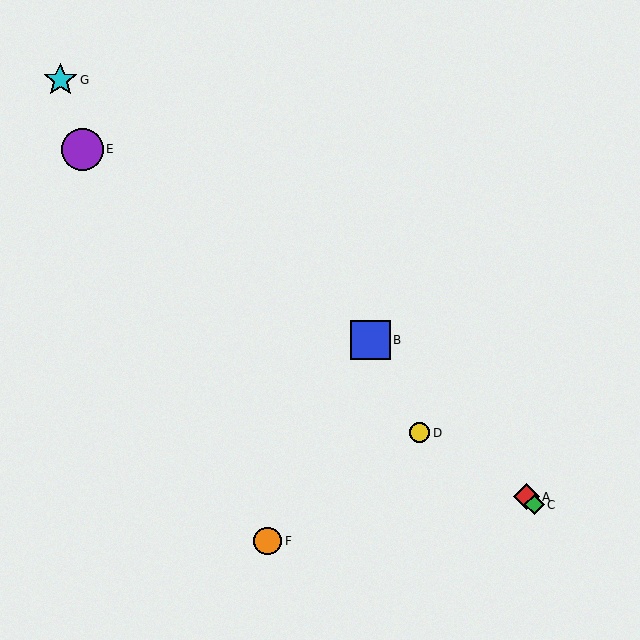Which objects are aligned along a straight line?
Objects A, B, C are aligned along a straight line.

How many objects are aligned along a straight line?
3 objects (A, B, C) are aligned along a straight line.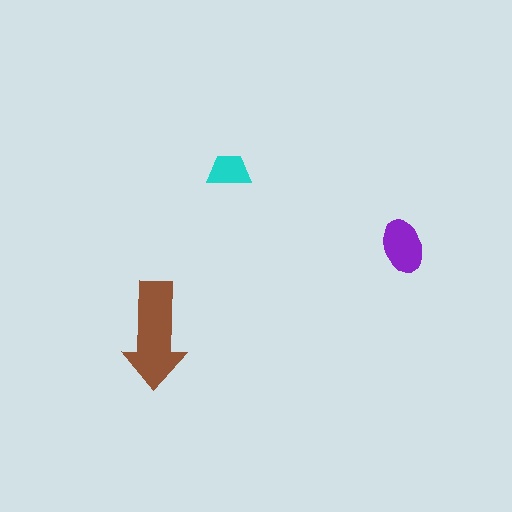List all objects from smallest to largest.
The cyan trapezoid, the purple ellipse, the brown arrow.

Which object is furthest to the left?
The brown arrow is leftmost.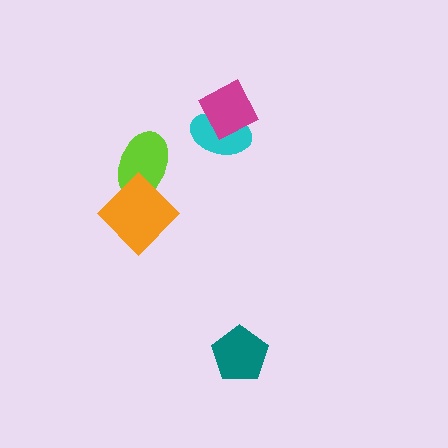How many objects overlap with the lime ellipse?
1 object overlaps with the lime ellipse.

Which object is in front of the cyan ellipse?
The magenta diamond is in front of the cyan ellipse.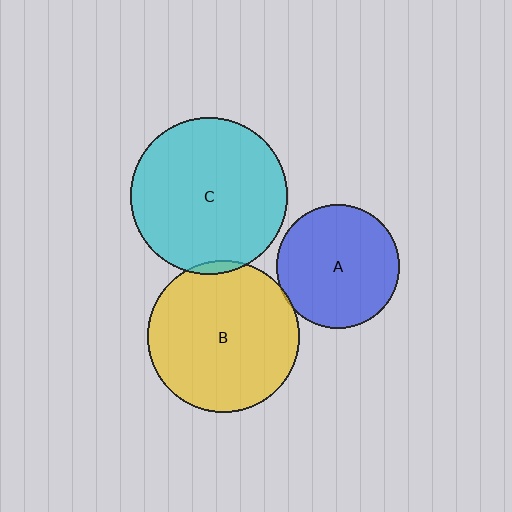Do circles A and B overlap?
Yes.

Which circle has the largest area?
Circle C (cyan).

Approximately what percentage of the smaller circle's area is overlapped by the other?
Approximately 5%.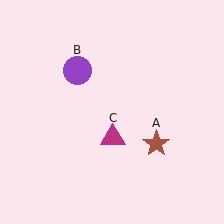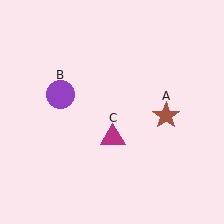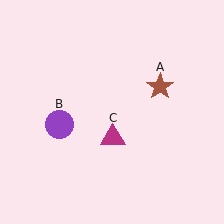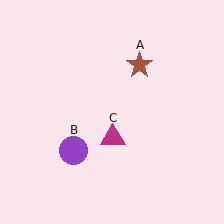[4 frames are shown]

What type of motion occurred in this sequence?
The brown star (object A), purple circle (object B) rotated counterclockwise around the center of the scene.